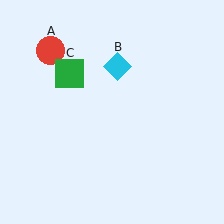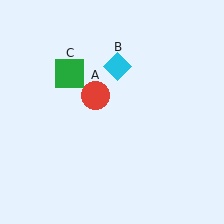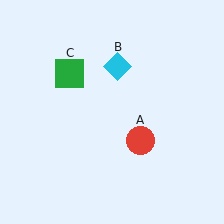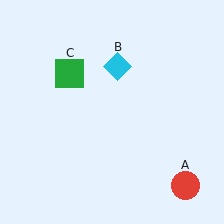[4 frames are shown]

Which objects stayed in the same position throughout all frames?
Cyan diamond (object B) and green square (object C) remained stationary.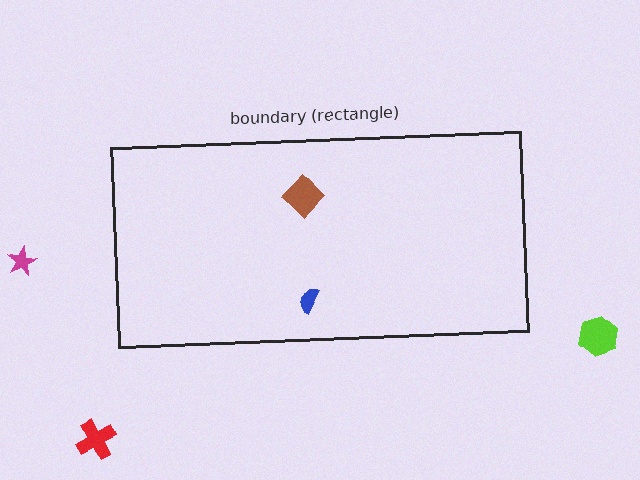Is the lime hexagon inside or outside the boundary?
Outside.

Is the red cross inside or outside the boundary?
Outside.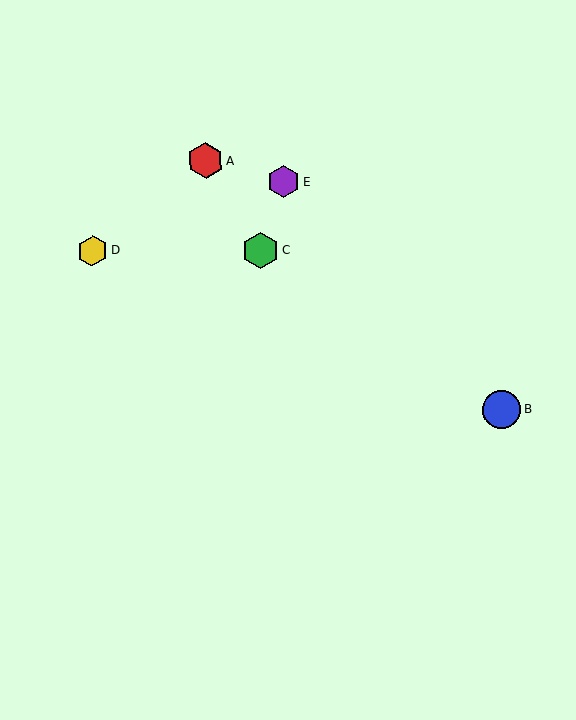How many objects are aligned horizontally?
2 objects (C, D) are aligned horizontally.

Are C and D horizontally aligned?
Yes, both are at y≈250.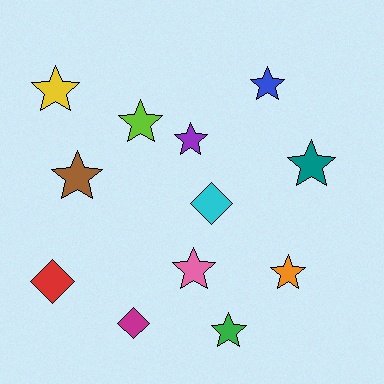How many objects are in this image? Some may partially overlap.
There are 12 objects.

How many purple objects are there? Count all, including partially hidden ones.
There is 1 purple object.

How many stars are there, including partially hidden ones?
There are 9 stars.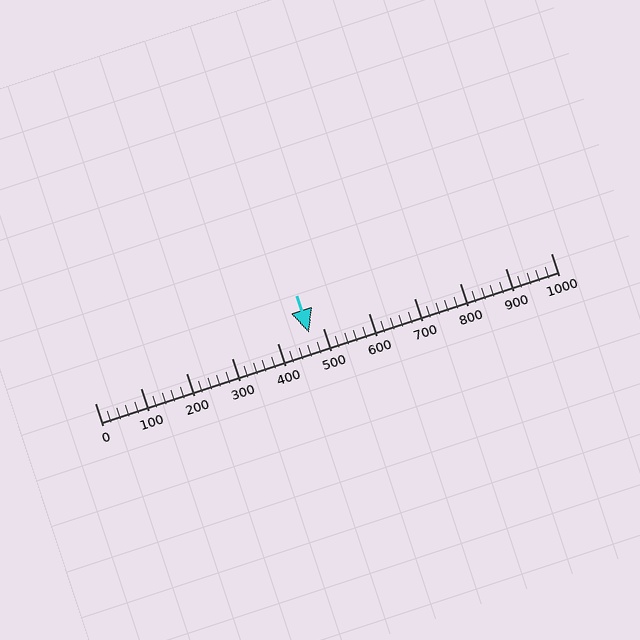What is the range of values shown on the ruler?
The ruler shows values from 0 to 1000.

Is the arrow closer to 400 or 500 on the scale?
The arrow is closer to 500.